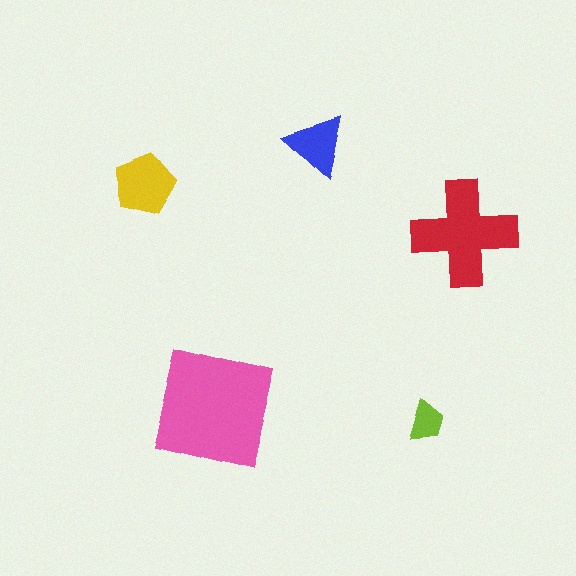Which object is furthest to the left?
The yellow pentagon is leftmost.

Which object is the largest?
The pink square.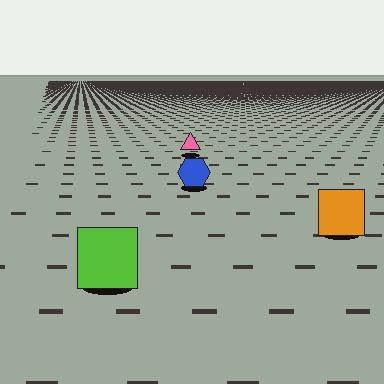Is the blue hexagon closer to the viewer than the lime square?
No. The lime square is closer — you can tell from the texture gradient: the ground texture is coarser near it.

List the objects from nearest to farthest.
From nearest to farthest: the lime square, the orange square, the blue hexagon, the pink triangle.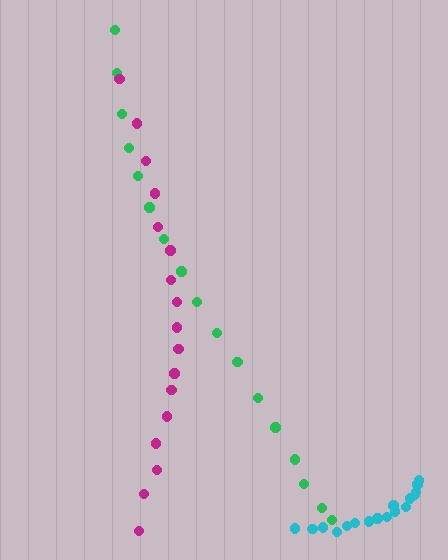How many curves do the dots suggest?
There are 3 distinct paths.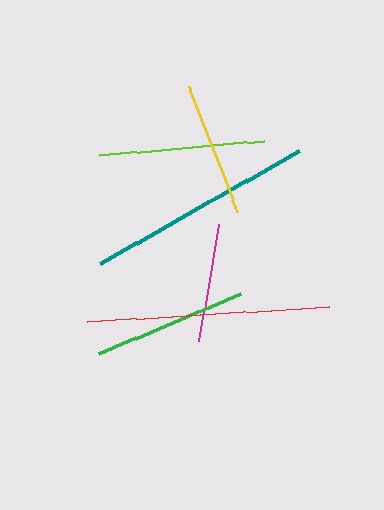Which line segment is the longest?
The red line is the longest at approximately 241 pixels.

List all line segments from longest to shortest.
From longest to shortest: red, teal, lime, green, yellow, magenta.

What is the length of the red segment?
The red segment is approximately 241 pixels long.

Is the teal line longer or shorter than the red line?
The red line is longer than the teal line.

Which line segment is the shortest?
The magenta line is the shortest at approximately 118 pixels.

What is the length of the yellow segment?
The yellow segment is approximately 136 pixels long.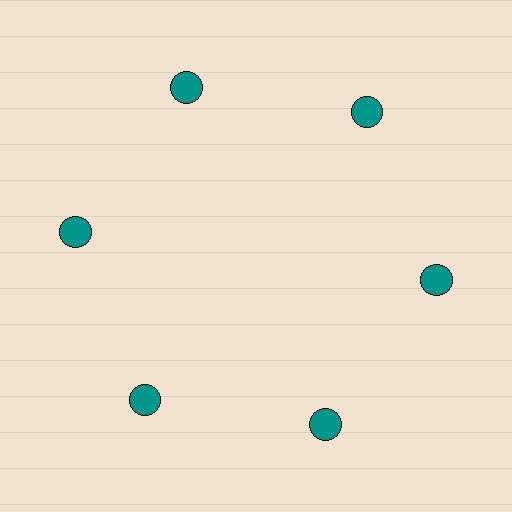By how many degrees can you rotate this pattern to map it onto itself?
The pattern maps onto itself every 60 degrees of rotation.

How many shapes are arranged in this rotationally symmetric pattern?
There are 6 shapes, arranged in 6 groups of 1.